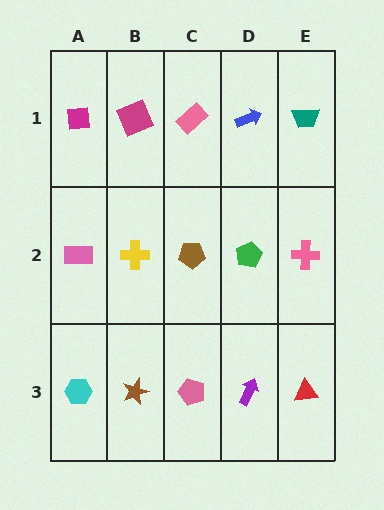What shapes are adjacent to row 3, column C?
A brown pentagon (row 2, column C), a brown star (row 3, column B), a purple arrow (row 3, column D).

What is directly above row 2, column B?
A magenta square.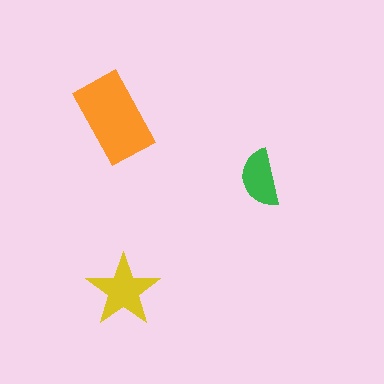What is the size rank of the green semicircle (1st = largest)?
3rd.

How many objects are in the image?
There are 3 objects in the image.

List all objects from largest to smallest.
The orange rectangle, the yellow star, the green semicircle.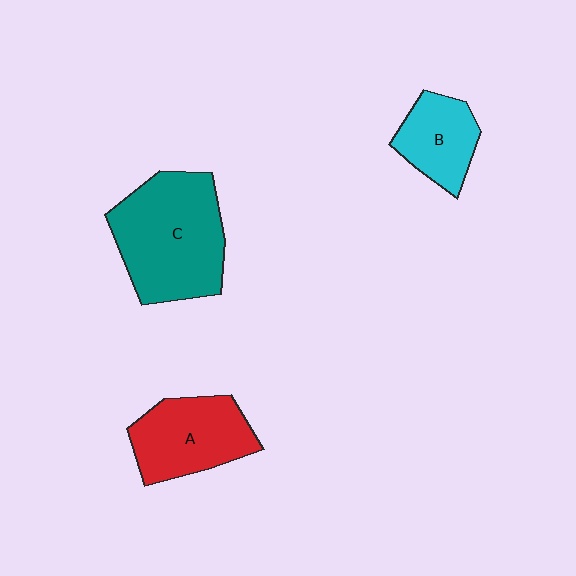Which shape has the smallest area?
Shape B (cyan).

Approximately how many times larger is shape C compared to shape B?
Approximately 2.1 times.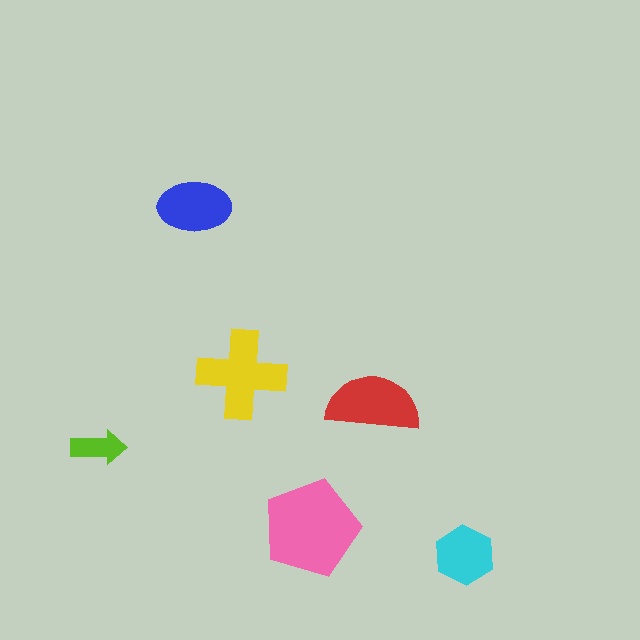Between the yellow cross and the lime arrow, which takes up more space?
The yellow cross.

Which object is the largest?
The pink pentagon.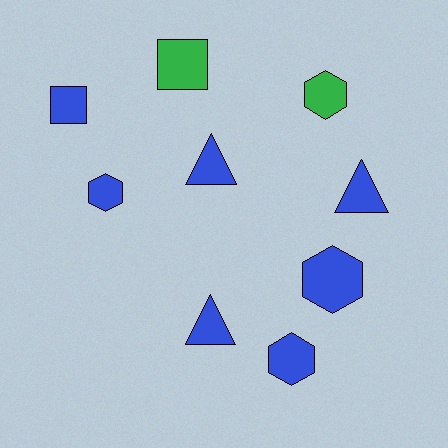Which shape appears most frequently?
Hexagon, with 4 objects.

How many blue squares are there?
There is 1 blue square.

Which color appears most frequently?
Blue, with 7 objects.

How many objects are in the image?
There are 9 objects.